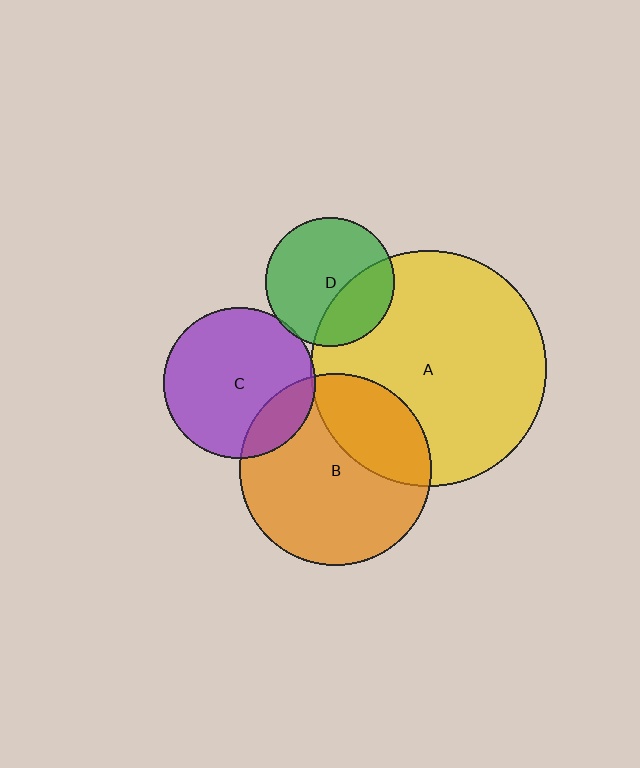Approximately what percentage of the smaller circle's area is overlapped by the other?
Approximately 30%.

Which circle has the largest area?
Circle A (yellow).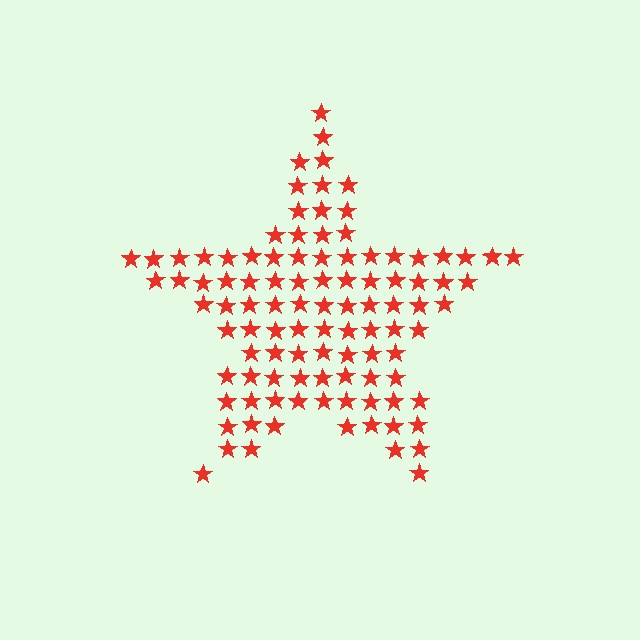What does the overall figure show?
The overall figure shows a star.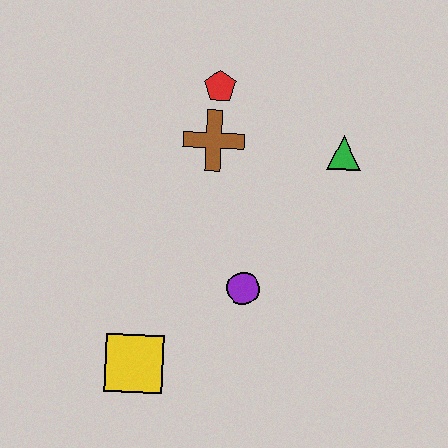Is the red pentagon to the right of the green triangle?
No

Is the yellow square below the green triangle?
Yes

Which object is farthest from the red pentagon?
The yellow square is farthest from the red pentagon.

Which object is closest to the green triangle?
The brown cross is closest to the green triangle.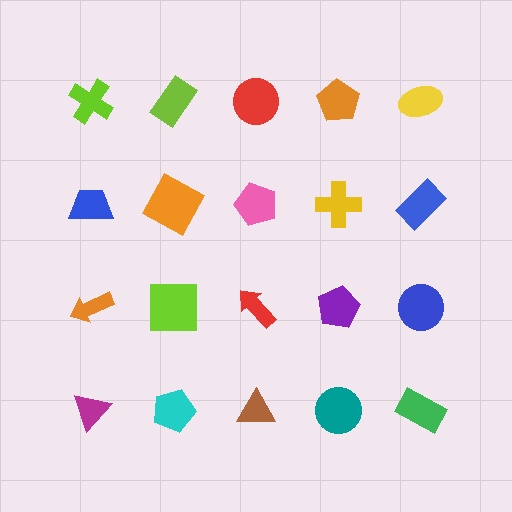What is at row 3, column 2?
A lime square.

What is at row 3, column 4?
A purple pentagon.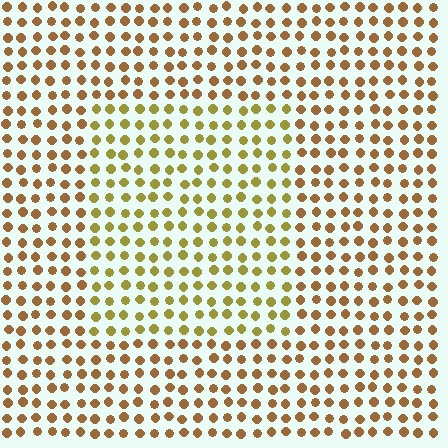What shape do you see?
I see a rectangle.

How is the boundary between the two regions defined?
The boundary is defined purely by a slight shift in hue (about 29 degrees). Spacing, size, and orientation are identical on both sides.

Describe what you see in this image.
The image is filled with small brown elements in a uniform arrangement. A rectangle-shaped region is visible where the elements are tinted to a slightly different hue, forming a subtle color boundary.